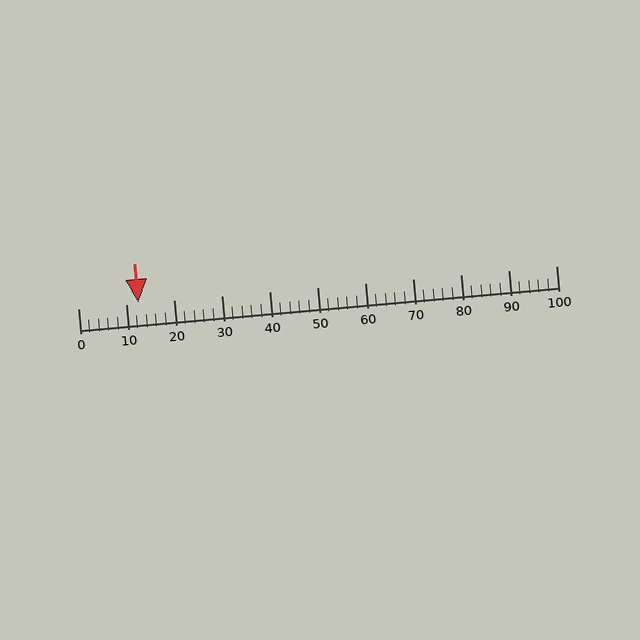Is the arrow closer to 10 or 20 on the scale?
The arrow is closer to 10.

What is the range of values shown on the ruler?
The ruler shows values from 0 to 100.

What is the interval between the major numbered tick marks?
The major tick marks are spaced 10 units apart.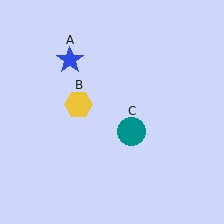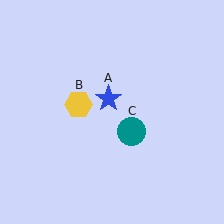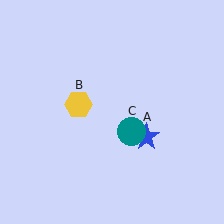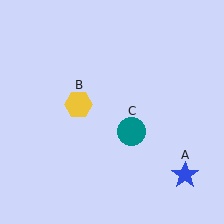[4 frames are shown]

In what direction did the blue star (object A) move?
The blue star (object A) moved down and to the right.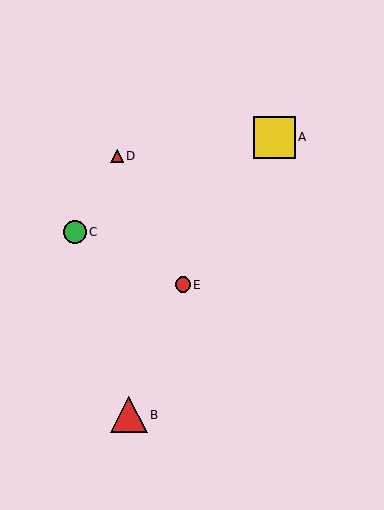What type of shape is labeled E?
Shape E is a red circle.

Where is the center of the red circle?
The center of the red circle is at (183, 285).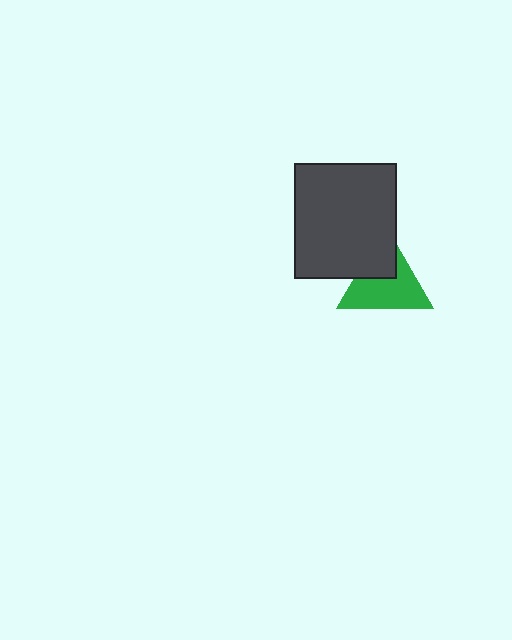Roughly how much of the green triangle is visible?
Most of it is visible (roughly 66%).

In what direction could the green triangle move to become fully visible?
The green triangle could move toward the lower-right. That would shift it out from behind the dark gray rectangle entirely.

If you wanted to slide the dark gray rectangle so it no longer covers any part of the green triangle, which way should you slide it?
Slide it toward the upper-left — that is the most direct way to separate the two shapes.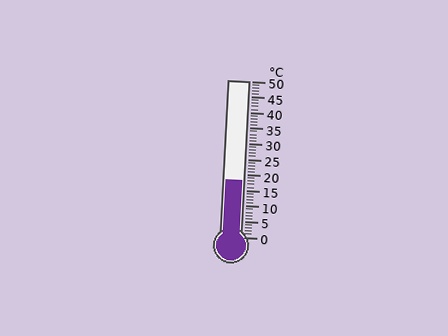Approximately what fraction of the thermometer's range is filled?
The thermometer is filled to approximately 35% of its range.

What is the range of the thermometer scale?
The thermometer scale ranges from 0°C to 50°C.